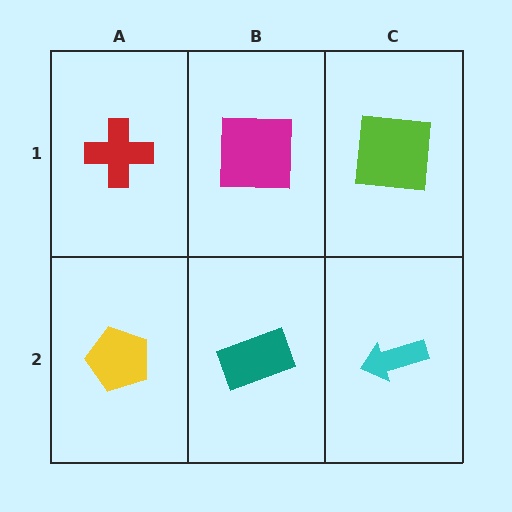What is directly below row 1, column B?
A teal rectangle.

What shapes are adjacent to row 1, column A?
A yellow pentagon (row 2, column A), a magenta square (row 1, column B).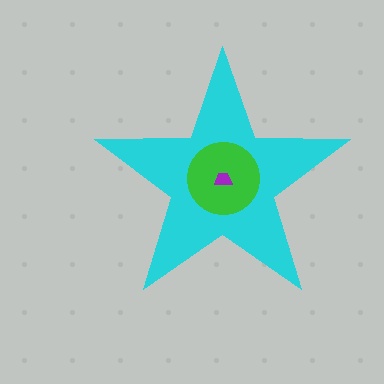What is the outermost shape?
The cyan star.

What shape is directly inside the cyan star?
The green circle.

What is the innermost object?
The purple trapezoid.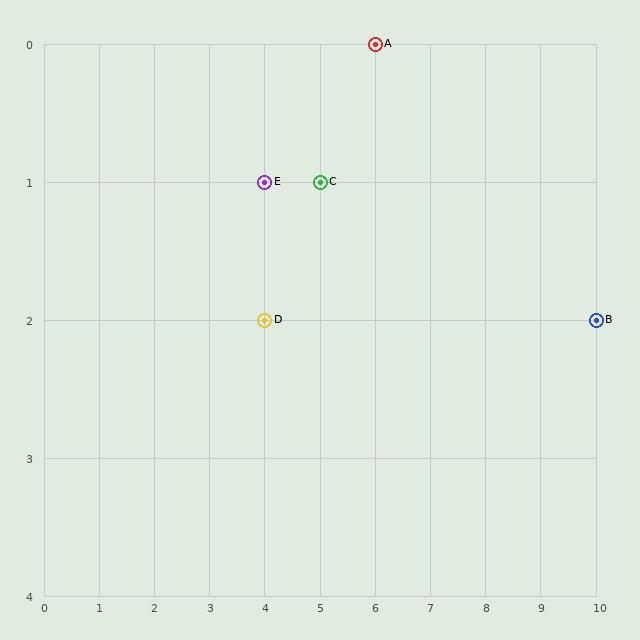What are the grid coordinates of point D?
Point D is at grid coordinates (4, 2).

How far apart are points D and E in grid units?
Points D and E are 1 row apart.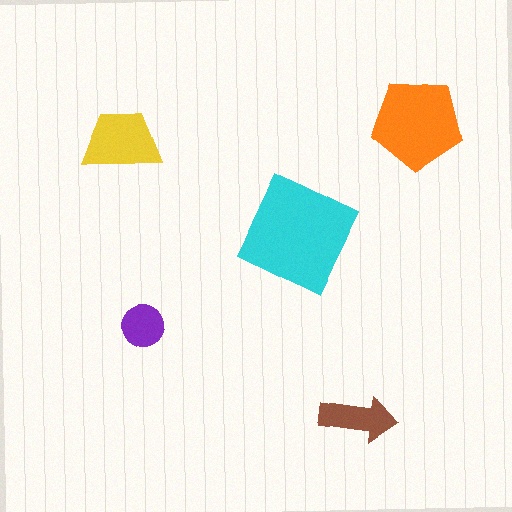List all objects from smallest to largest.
The purple circle, the brown arrow, the yellow trapezoid, the orange pentagon, the cyan square.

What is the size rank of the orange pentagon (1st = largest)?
2nd.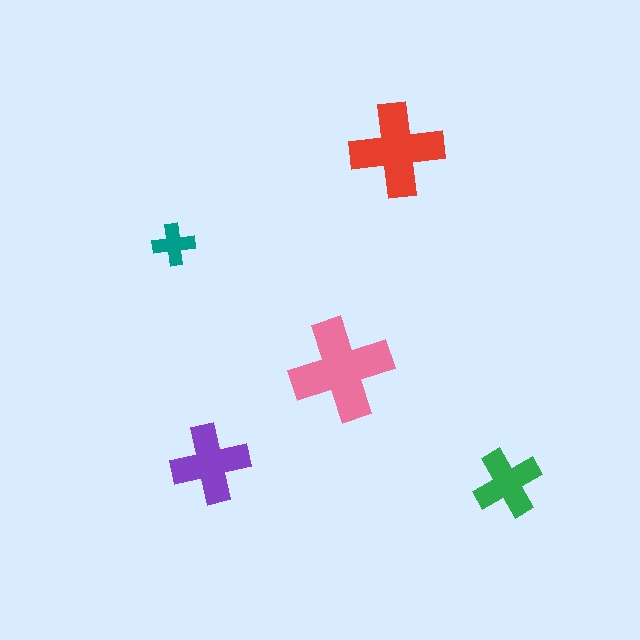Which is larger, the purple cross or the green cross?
The purple one.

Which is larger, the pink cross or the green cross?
The pink one.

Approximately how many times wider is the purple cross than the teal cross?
About 2 times wider.